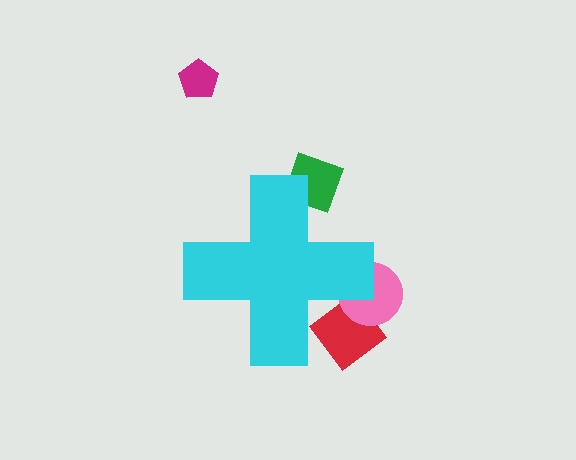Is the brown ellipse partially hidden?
Yes, the brown ellipse is partially hidden behind the cyan cross.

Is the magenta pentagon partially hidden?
No, the magenta pentagon is fully visible.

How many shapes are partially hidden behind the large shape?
4 shapes are partially hidden.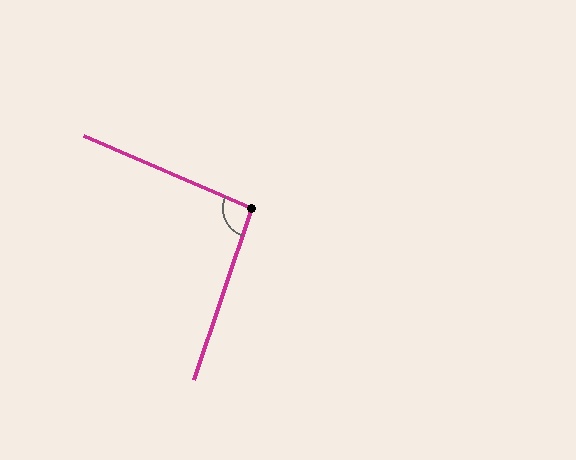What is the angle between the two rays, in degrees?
Approximately 95 degrees.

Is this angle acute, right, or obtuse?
It is approximately a right angle.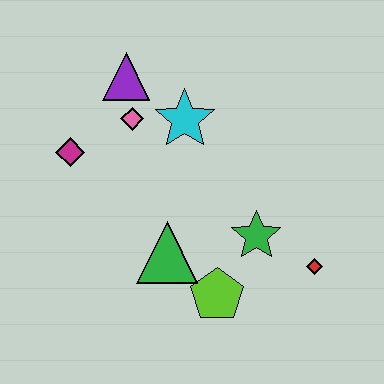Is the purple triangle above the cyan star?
Yes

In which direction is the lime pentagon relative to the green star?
The lime pentagon is below the green star.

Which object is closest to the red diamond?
The green star is closest to the red diamond.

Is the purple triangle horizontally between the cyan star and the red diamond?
No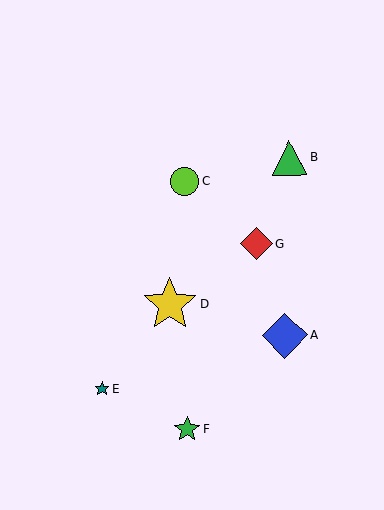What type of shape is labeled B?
Shape B is a green triangle.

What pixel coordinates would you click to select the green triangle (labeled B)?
Click at (289, 157) to select the green triangle B.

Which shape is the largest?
The yellow star (labeled D) is the largest.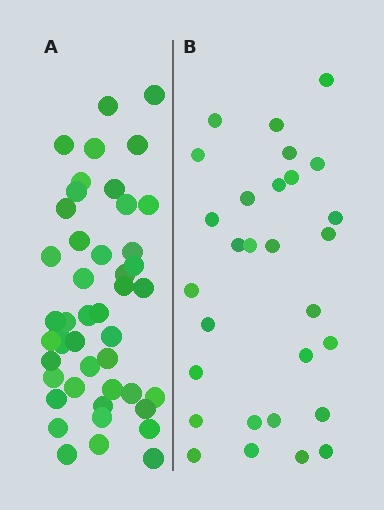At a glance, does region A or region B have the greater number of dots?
Region A (the left region) has more dots.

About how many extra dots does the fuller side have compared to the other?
Region A has approximately 15 more dots than region B.